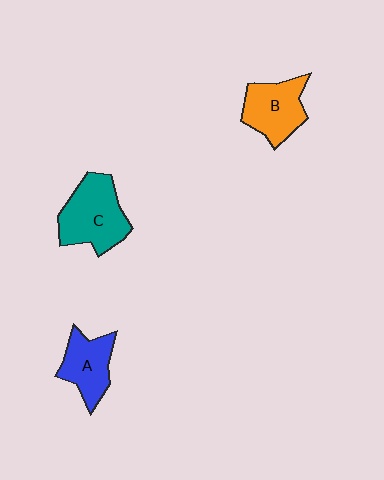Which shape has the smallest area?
Shape A (blue).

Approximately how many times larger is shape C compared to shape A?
Approximately 1.4 times.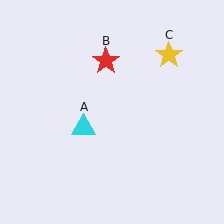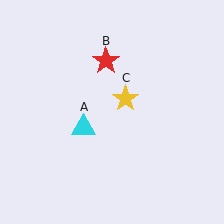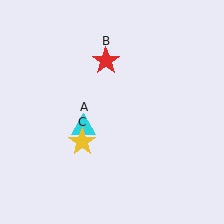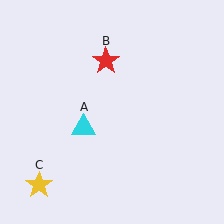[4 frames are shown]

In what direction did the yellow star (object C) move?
The yellow star (object C) moved down and to the left.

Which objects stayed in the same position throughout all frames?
Cyan triangle (object A) and red star (object B) remained stationary.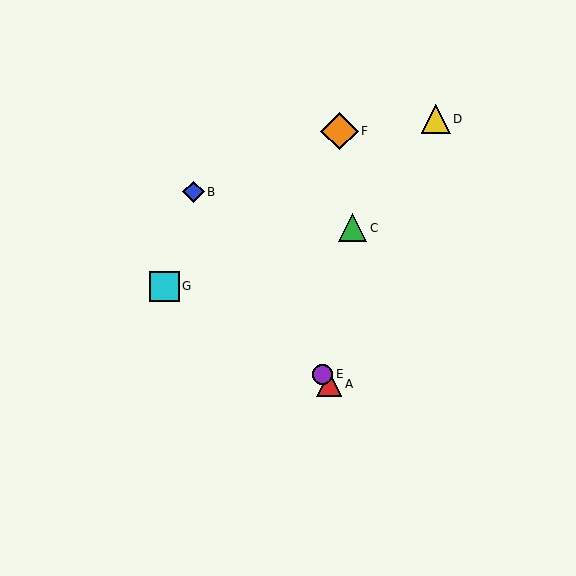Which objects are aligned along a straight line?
Objects A, B, E are aligned along a straight line.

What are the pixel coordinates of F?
Object F is at (339, 131).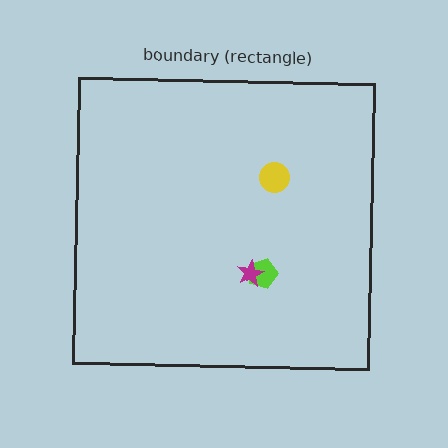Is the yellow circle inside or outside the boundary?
Inside.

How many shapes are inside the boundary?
3 inside, 0 outside.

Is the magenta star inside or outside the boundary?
Inside.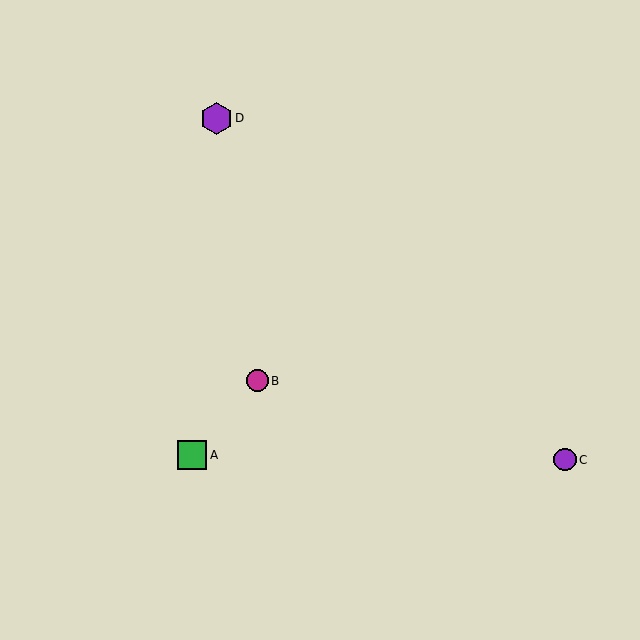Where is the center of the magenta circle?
The center of the magenta circle is at (257, 381).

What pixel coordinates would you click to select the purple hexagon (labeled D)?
Click at (216, 118) to select the purple hexagon D.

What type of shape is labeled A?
Shape A is a green square.